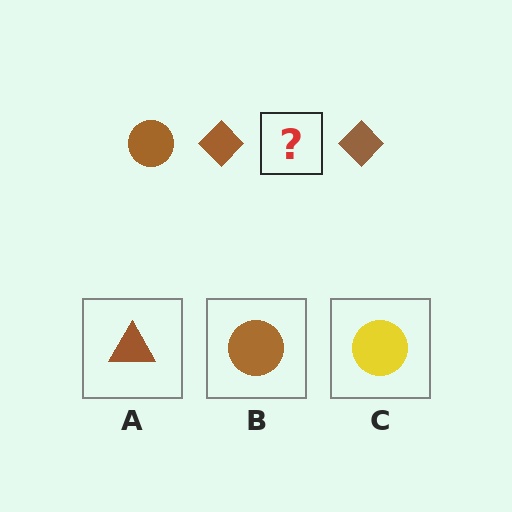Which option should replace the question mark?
Option B.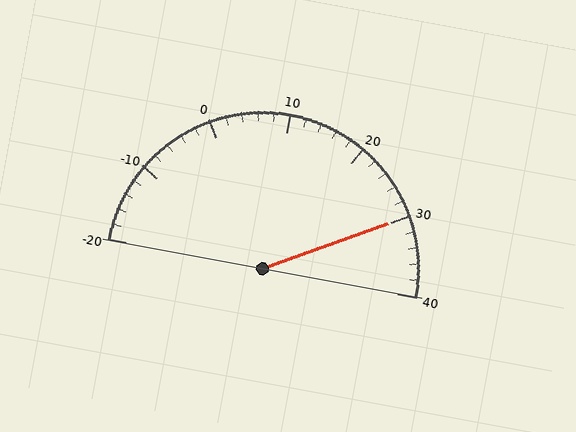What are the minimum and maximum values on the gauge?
The gauge ranges from -20 to 40.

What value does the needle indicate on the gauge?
The needle indicates approximately 30.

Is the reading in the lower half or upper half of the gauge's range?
The reading is in the upper half of the range (-20 to 40).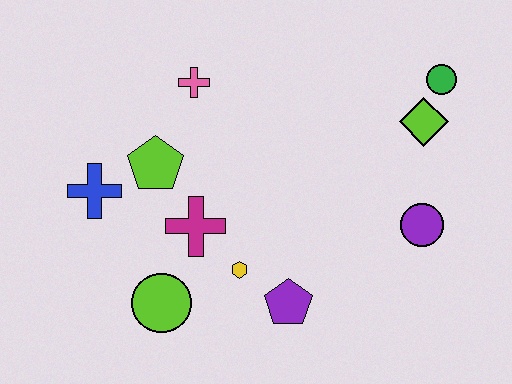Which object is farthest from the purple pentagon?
The green circle is farthest from the purple pentagon.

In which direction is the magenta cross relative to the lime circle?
The magenta cross is above the lime circle.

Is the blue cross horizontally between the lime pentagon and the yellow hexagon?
No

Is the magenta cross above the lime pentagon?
No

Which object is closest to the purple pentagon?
The yellow hexagon is closest to the purple pentagon.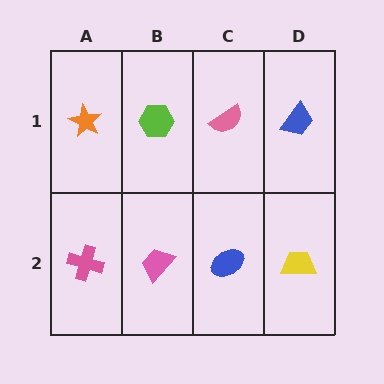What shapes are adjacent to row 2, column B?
A lime hexagon (row 1, column B), a pink cross (row 2, column A), a blue ellipse (row 2, column C).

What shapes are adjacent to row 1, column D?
A yellow trapezoid (row 2, column D), a pink semicircle (row 1, column C).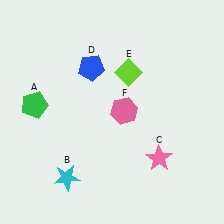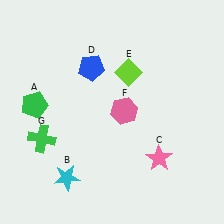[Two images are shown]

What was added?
A green cross (G) was added in Image 2.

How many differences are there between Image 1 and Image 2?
There is 1 difference between the two images.